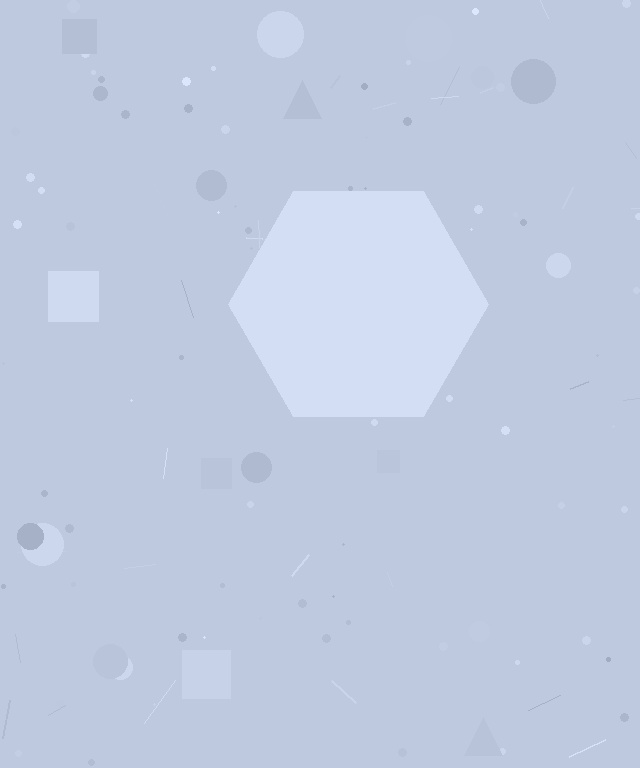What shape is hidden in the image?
A hexagon is hidden in the image.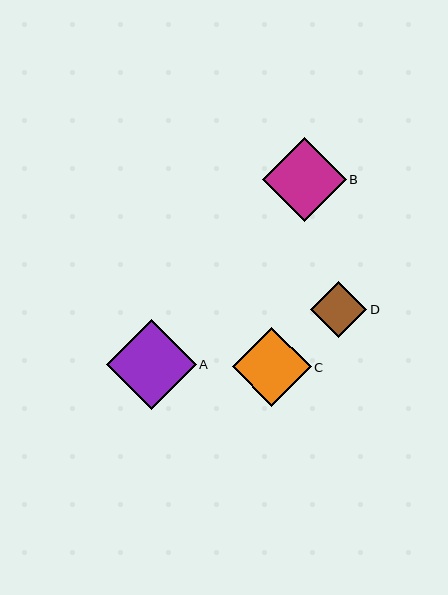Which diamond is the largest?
Diamond A is the largest with a size of approximately 90 pixels.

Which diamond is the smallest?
Diamond D is the smallest with a size of approximately 56 pixels.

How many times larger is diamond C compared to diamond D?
Diamond C is approximately 1.4 times the size of diamond D.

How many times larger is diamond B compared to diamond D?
Diamond B is approximately 1.5 times the size of diamond D.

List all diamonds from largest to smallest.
From largest to smallest: A, B, C, D.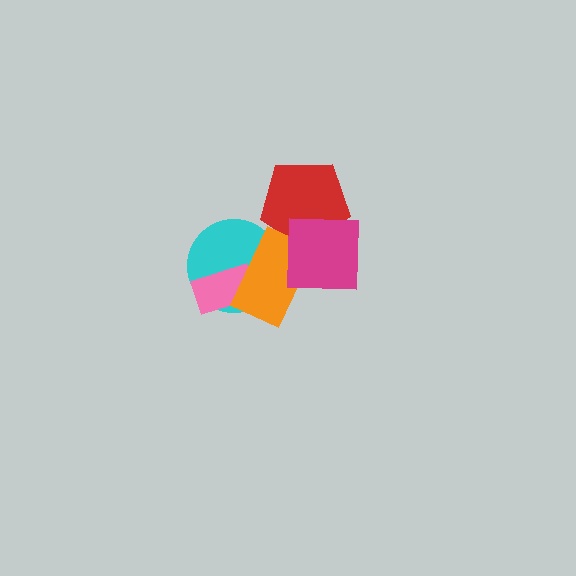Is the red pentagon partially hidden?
Yes, it is partially covered by another shape.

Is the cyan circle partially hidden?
Yes, it is partially covered by another shape.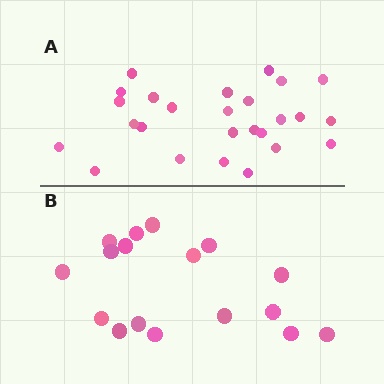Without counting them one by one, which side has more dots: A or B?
Region A (the top region) has more dots.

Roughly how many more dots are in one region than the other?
Region A has roughly 8 or so more dots than region B.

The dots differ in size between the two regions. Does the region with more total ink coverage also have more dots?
No. Region B has more total ink coverage because its dots are larger, but region A actually contains more individual dots. Total area can be misleading — the number of items is what matters here.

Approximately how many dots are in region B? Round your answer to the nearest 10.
About 20 dots. (The exact count is 17, which rounds to 20.)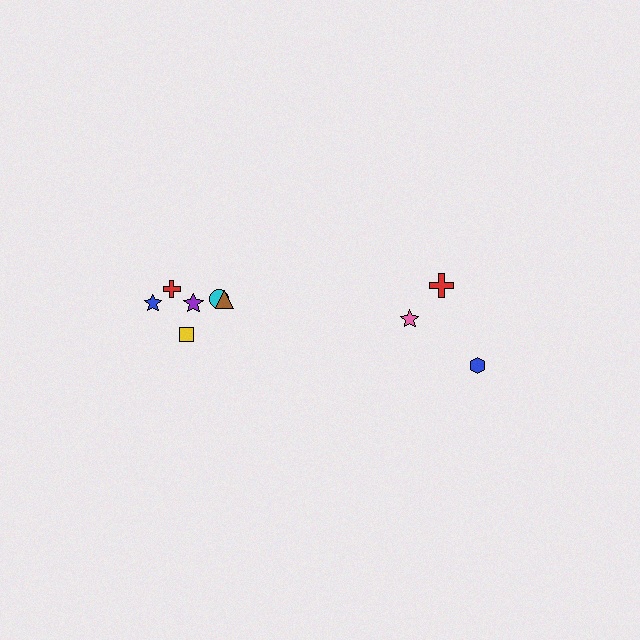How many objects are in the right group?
There are 3 objects.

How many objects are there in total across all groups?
There are 9 objects.